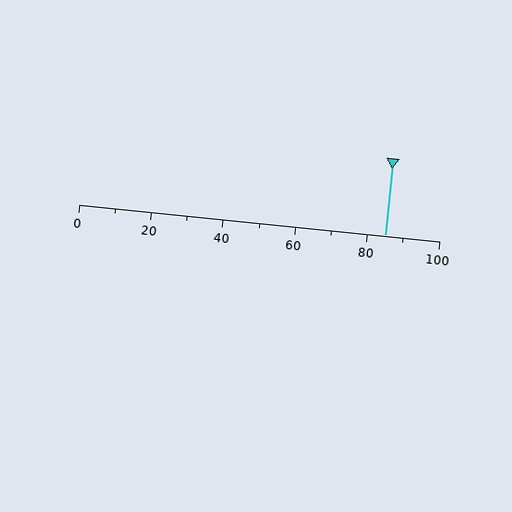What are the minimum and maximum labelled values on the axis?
The axis runs from 0 to 100.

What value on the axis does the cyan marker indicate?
The marker indicates approximately 85.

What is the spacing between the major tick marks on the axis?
The major ticks are spaced 20 apart.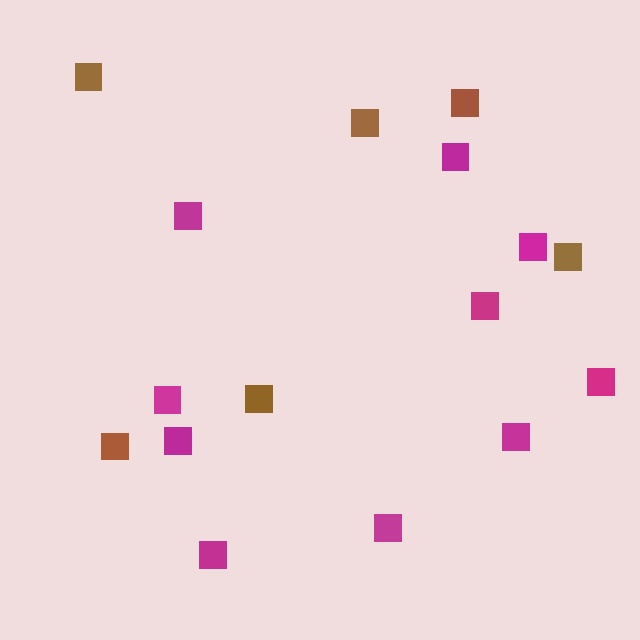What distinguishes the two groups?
There are 2 groups: one group of magenta squares (10) and one group of brown squares (6).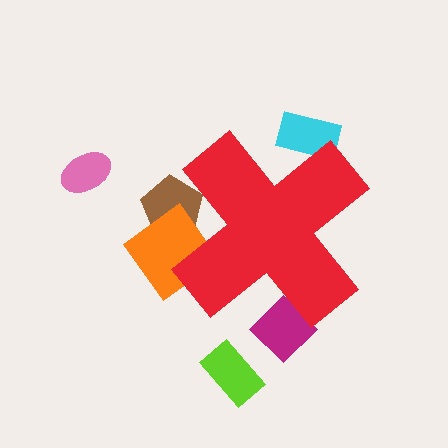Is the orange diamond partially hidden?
Yes, the orange diamond is partially hidden behind the red cross.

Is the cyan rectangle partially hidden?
Yes, the cyan rectangle is partially hidden behind the red cross.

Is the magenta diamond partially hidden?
Yes, the magenta diamond is partially hidden behind the red cross.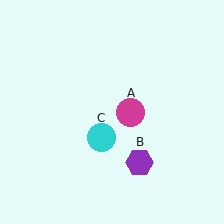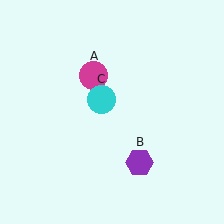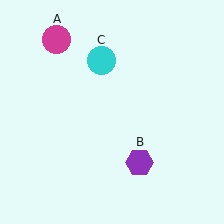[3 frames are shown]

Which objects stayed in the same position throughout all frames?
Purple hexagon (object B) remained stationary.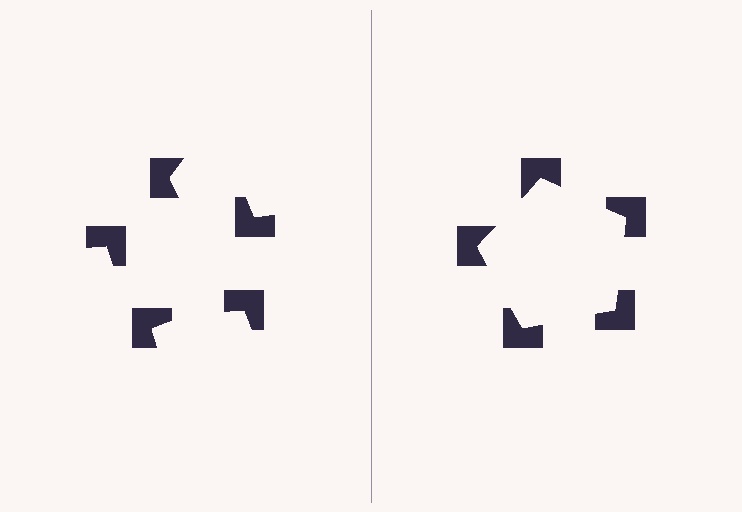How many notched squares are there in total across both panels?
10 — 5 on each side.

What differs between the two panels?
The notched squares are positioned identically on both sides; only the wedge orientations differ. On the right they align to a pentagon; on the left they are misaligned.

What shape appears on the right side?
An illusory pentagon.